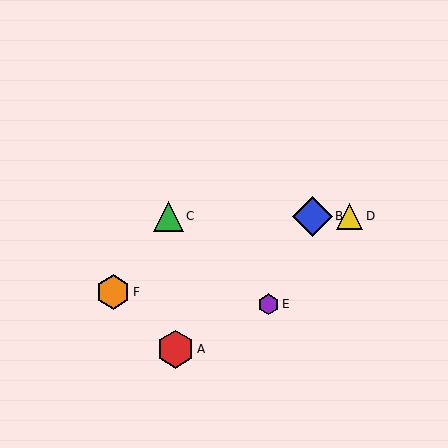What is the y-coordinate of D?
Object D is at y≈216.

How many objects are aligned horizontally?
3 objects (B, C, D) are aligned horizontally.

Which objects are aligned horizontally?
Objects B, C, D are aligned horizontally.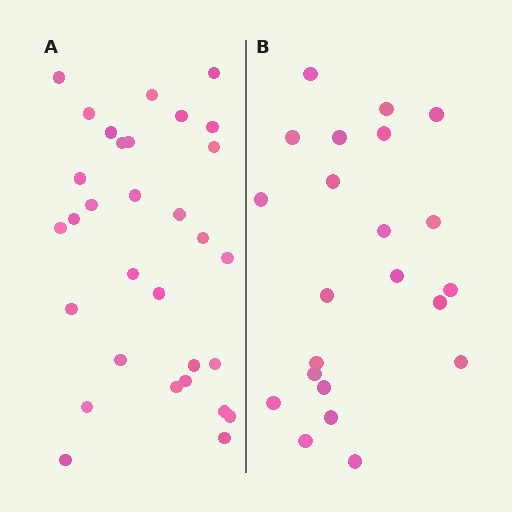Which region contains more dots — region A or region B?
Region A (the left region) has more dots.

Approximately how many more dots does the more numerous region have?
Region A has roughly 8 or so more dots than region B.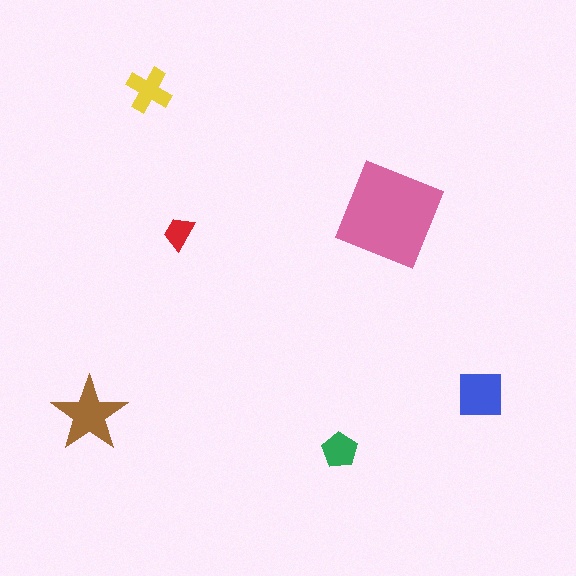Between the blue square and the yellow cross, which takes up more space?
The blue square.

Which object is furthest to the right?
The blue square is rightmost.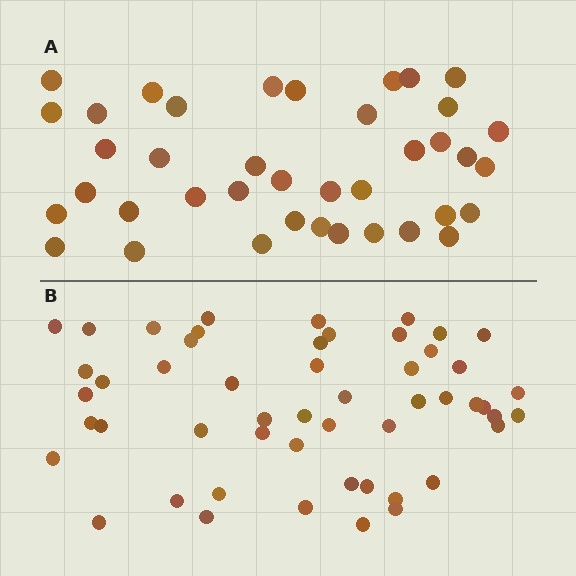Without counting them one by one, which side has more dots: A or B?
Region B (the bottom region) has more dots.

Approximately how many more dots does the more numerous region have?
Region B has approximately 15 more dots than region A.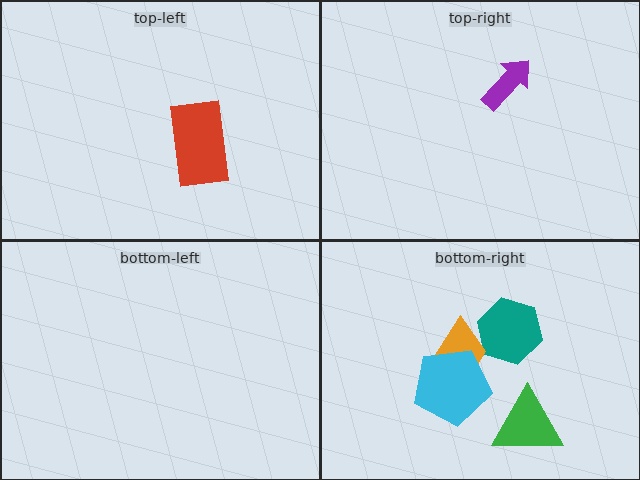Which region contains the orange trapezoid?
The bottom-right region.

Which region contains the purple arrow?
The top-right region.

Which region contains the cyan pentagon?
The bottom-right region.